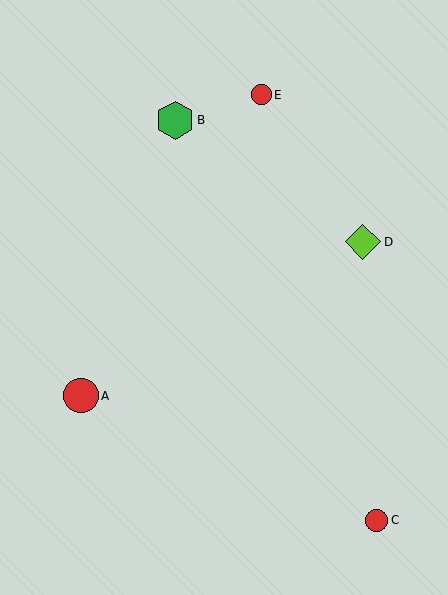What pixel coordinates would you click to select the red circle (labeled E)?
Click at (261, 95) to select the red circle E.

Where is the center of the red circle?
The center of the red circle is at (261, 95).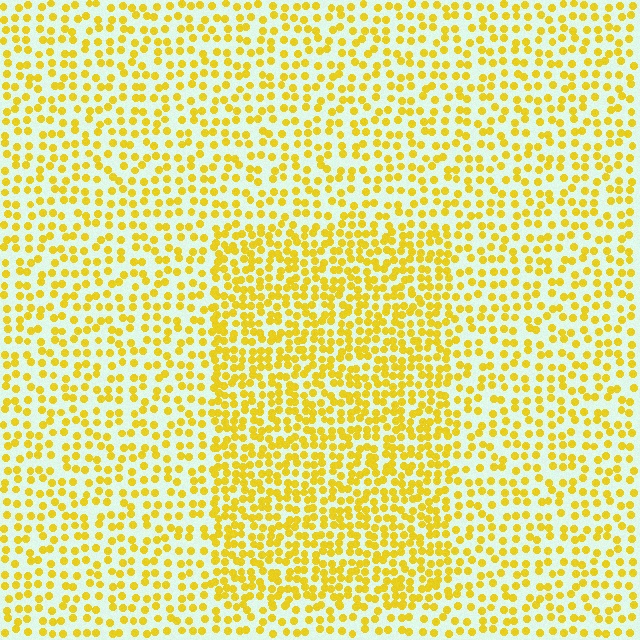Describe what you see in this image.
The image contains small yellow elements arranged at two different densities. A rectangle-shaped region is visible where the elements are more densely packed than the surrounding area.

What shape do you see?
I see a rectangle.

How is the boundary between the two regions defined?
The boundary is defined by a change in element density (approximately 1.7x ratio). All elements are the same color, size, and shape.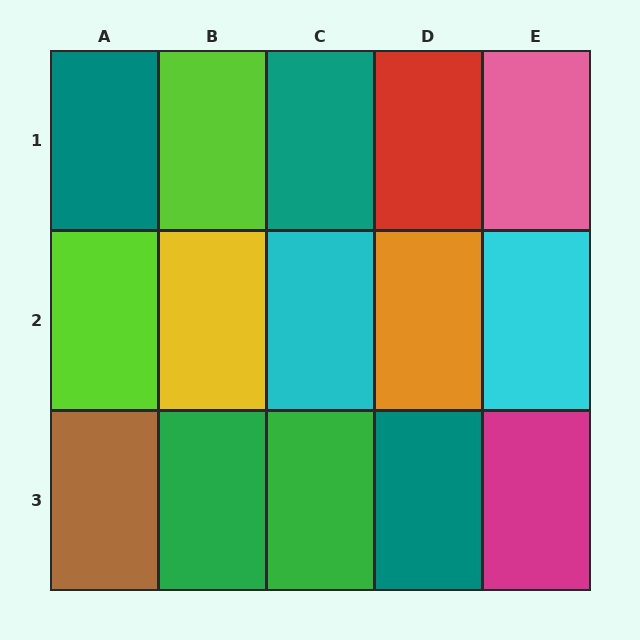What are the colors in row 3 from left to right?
Brown, green, green, teal, magenta.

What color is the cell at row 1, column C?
Teal.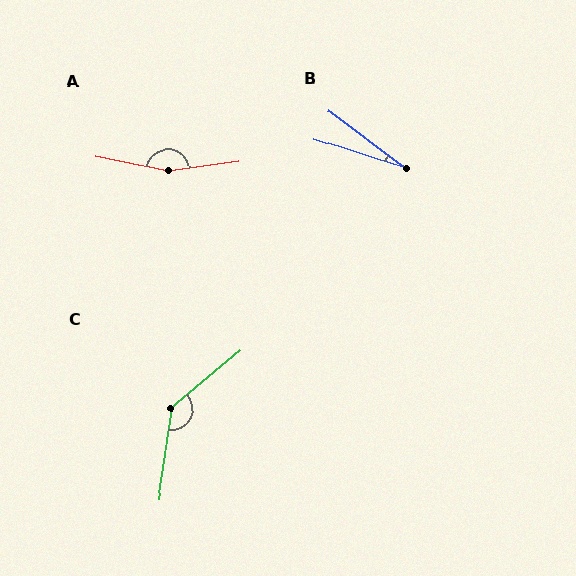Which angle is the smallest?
B, at approximately 19 degrees.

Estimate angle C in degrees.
Approximately 138 degrees.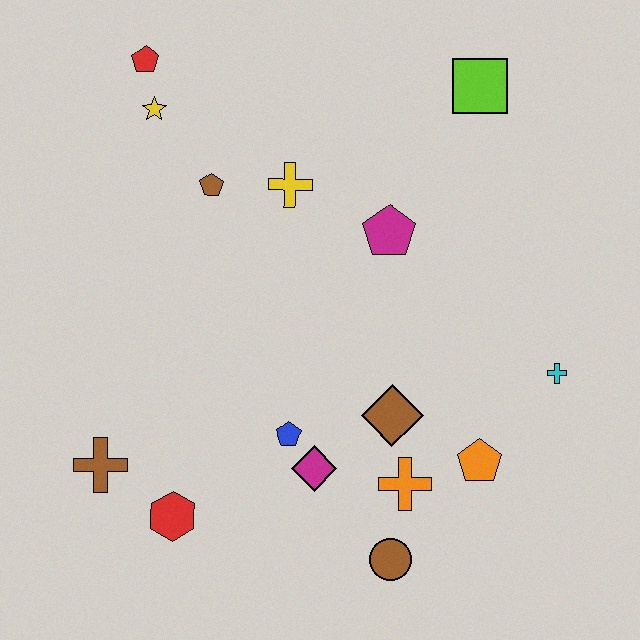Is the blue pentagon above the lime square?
No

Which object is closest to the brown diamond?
The orange cross is closest to the brown diamond.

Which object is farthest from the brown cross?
The lime square is farthest from the brown cross.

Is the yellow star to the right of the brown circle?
No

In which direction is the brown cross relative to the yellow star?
The brown cross is below the yellow star.